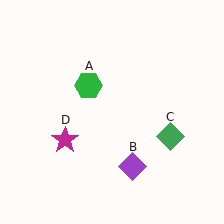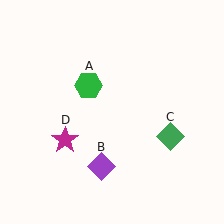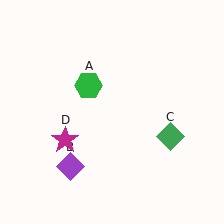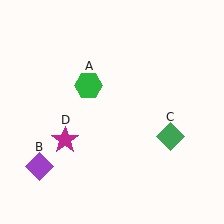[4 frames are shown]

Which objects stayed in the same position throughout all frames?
Green hexagon (object A) and green diamond (object C) and magenta star (object D) remained stationary.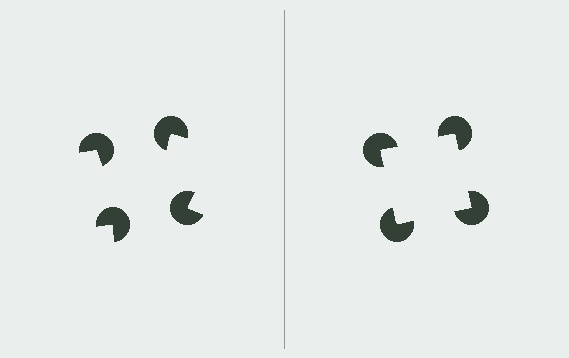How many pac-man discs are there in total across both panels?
8 — 4 on each side.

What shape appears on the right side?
An illusory square.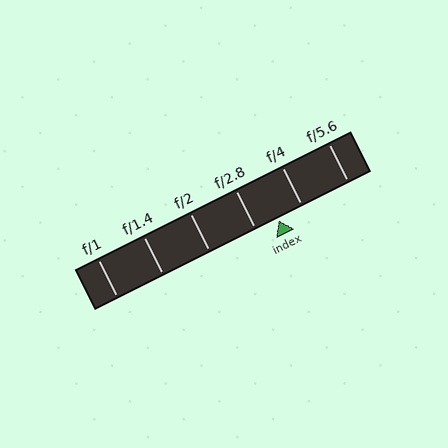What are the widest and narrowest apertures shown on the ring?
The widest aperture shown is f/1 and the narrowest is f/5.6.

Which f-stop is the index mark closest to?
The index mark is closest to f/2.8.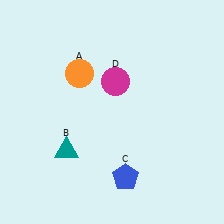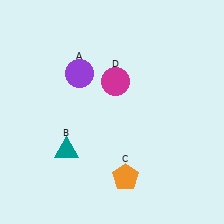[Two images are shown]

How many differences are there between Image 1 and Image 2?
There are 2 differences between the two images.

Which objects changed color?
A changed from orange to purple. C changed from blue to orange.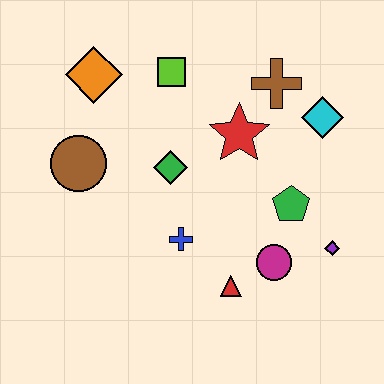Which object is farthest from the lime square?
The purple diamond is farthest from the lime square.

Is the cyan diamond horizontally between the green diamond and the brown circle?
No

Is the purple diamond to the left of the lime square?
No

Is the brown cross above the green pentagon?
Yes